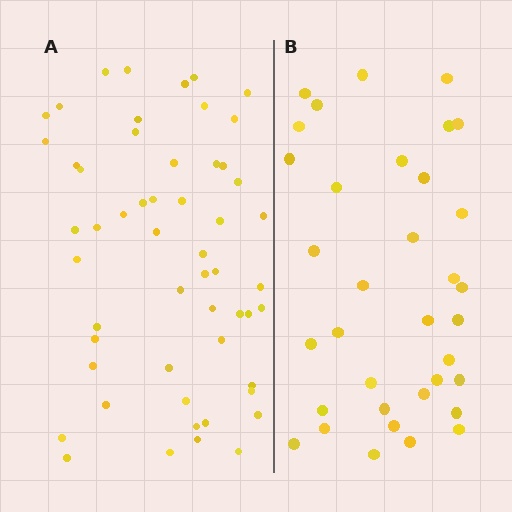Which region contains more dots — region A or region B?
Region A (the left region) has more dots.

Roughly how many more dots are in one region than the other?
Region A has approximately 20 more dots than region B.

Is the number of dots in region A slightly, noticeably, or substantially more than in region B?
Region A has substantially more. The ratio is roughly 1.5 to 1.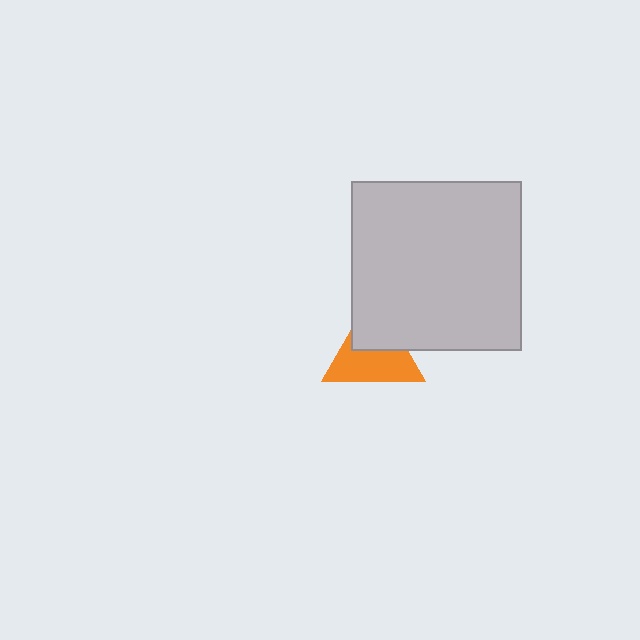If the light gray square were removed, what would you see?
You would see the complete orange triangle.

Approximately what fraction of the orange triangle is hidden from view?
Roughly 42% of the orange triangle is hidden behind the light gray square.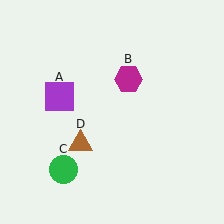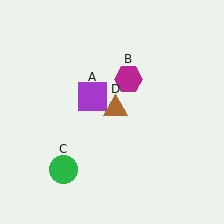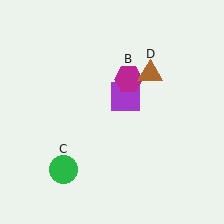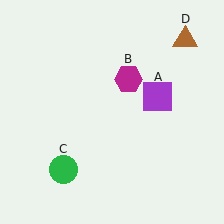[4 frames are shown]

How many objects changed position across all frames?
2 objects changed position: purple square (object A), brown triangle (object D).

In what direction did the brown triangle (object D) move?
The brown triangle (object D) moved up and to the right.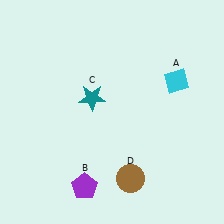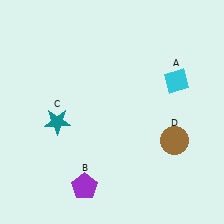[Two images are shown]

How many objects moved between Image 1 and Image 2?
2 objects moved between the two images.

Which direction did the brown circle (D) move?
The brown circle (D) moved right.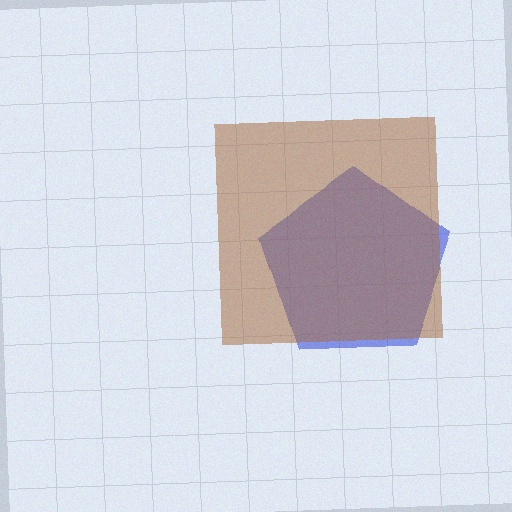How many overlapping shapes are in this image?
There are 2 overlapping shapes in the image.